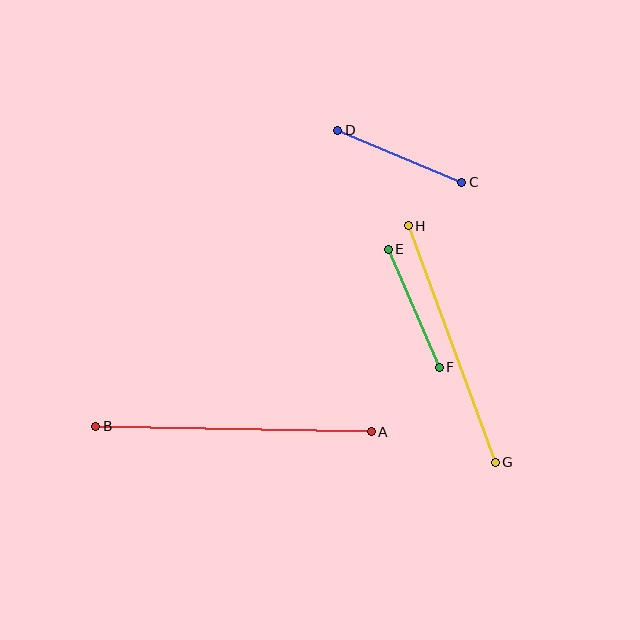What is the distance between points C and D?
The distance is approximately 134 pixels.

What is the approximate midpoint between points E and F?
The midpoint is at approximately (414, 308) pixels.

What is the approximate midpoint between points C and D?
The midpoint is at approximately (400, 156) pixels.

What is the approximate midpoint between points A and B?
The midpoint is at approximately (233, 429) pixels.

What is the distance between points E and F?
The distance is approximately 129 pixels.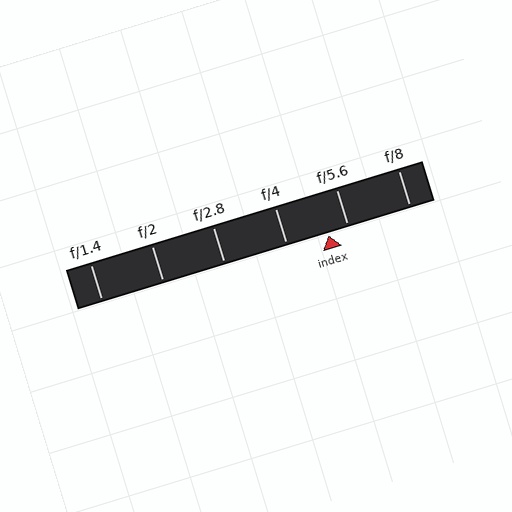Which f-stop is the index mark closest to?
The index mark is closest to f/5.6.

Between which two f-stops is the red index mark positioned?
The index mark is between f/4 and f/5.6.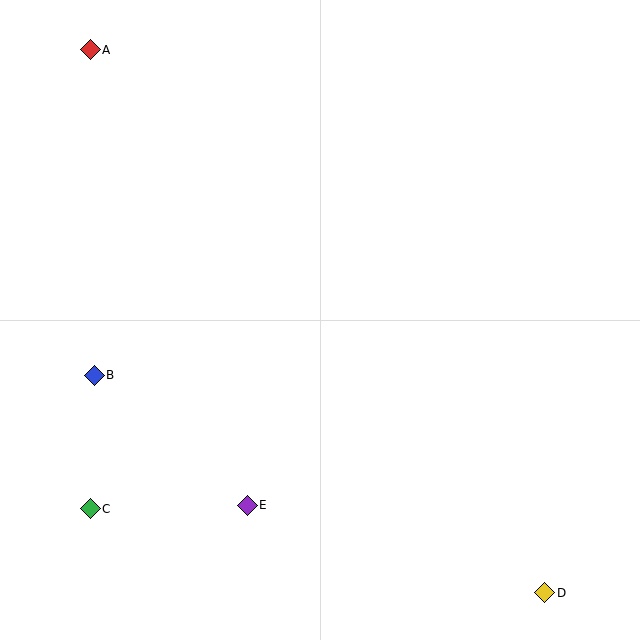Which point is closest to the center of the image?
Point E at (247, 505) is closest to the center.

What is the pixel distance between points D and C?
The distance between D and C is 462 pixels.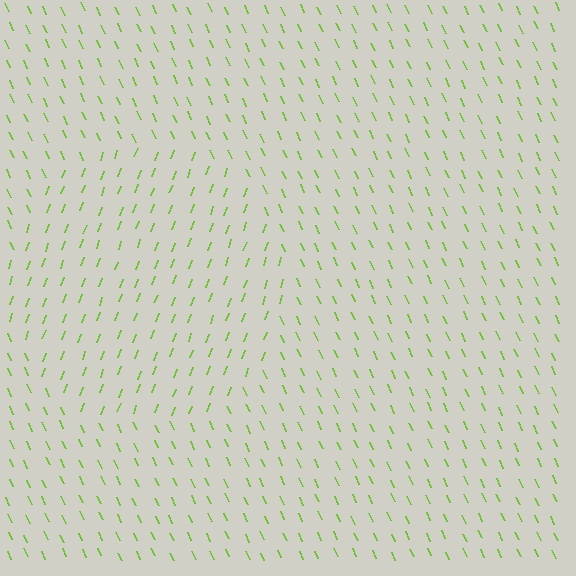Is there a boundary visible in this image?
Yes, there is a texture boundary formed by a change in line orientation.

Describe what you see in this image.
The image is filled with small lime line segments. A circle region in the image has lines oriented differently from the surrounding lines, creating a visible texture boundary.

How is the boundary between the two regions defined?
The boundary is defined purely by a change in line orientation (approximately 45 degrees difference). All lines are the same color and thickness.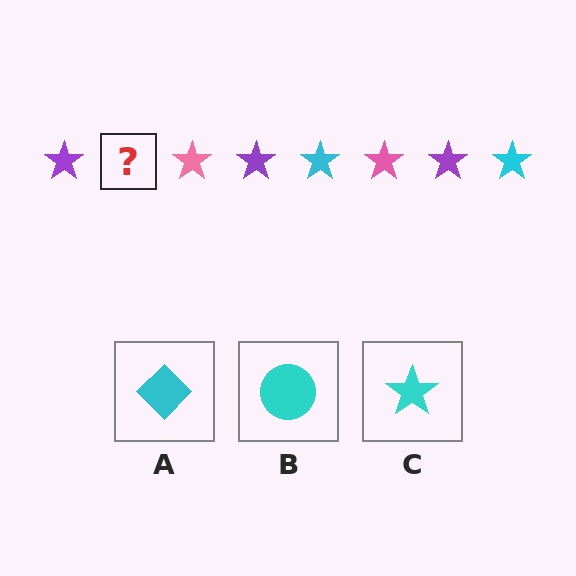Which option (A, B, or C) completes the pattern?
C.